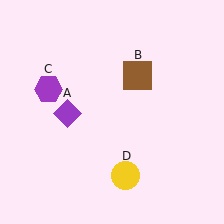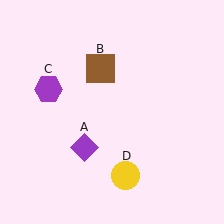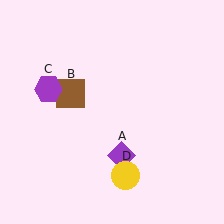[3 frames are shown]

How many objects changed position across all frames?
2 objects changed position: purple diamond (object A), brown square (object B).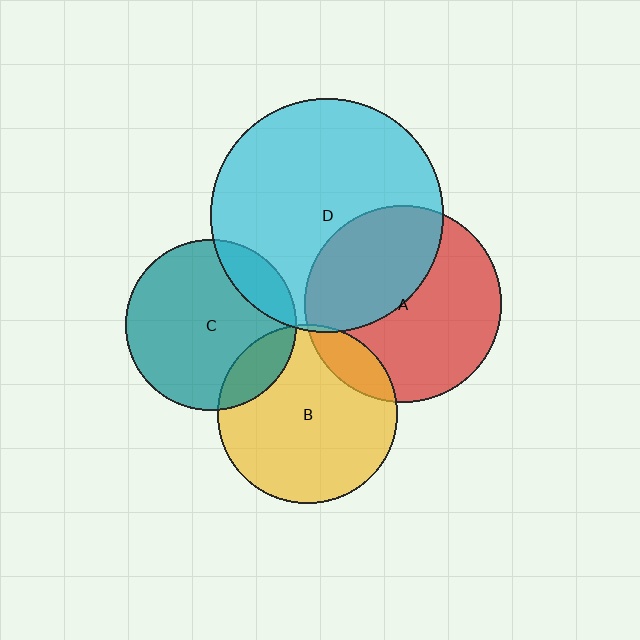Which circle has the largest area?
Circle D (cyan).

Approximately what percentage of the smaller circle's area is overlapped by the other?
Approximately 40%.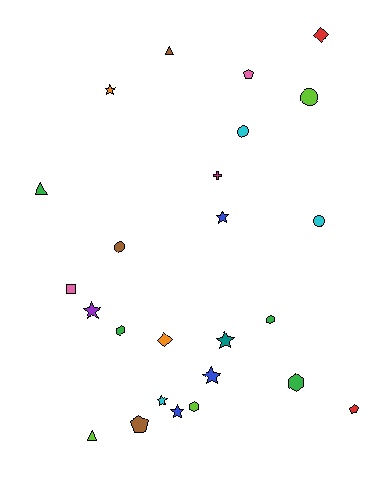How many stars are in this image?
There are 7 stars.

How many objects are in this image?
There are 25 objects.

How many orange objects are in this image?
There are 2 orange objects.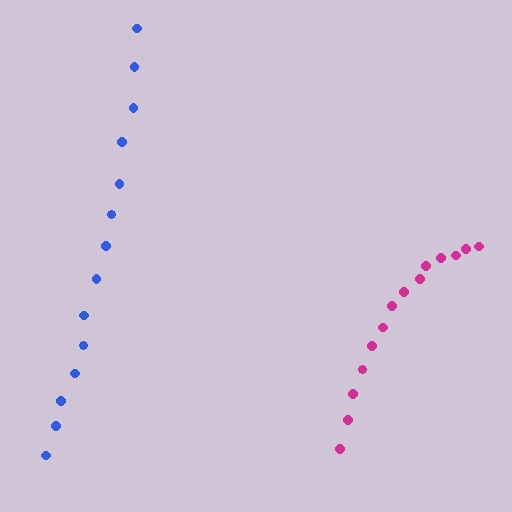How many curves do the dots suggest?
There are 2 distinct paths.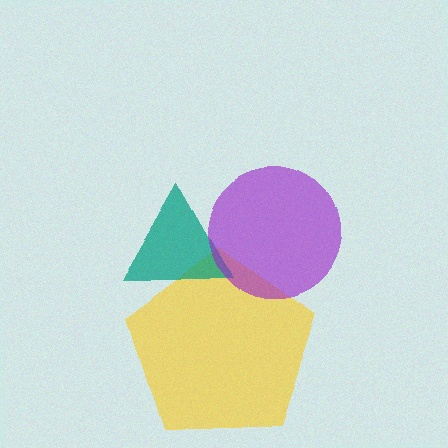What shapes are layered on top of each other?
The layered shapes are: a yellow pentagon, a teal triangle, a purple circle.